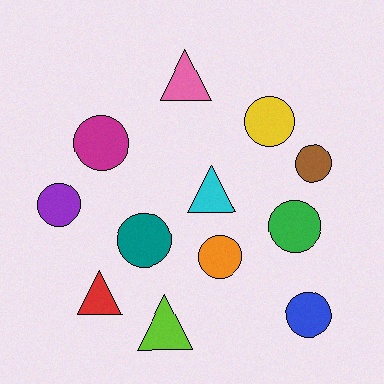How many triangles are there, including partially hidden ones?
There are 4 triangles.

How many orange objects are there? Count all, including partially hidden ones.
There is 1 orange object.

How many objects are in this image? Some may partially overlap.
There are 12 objects.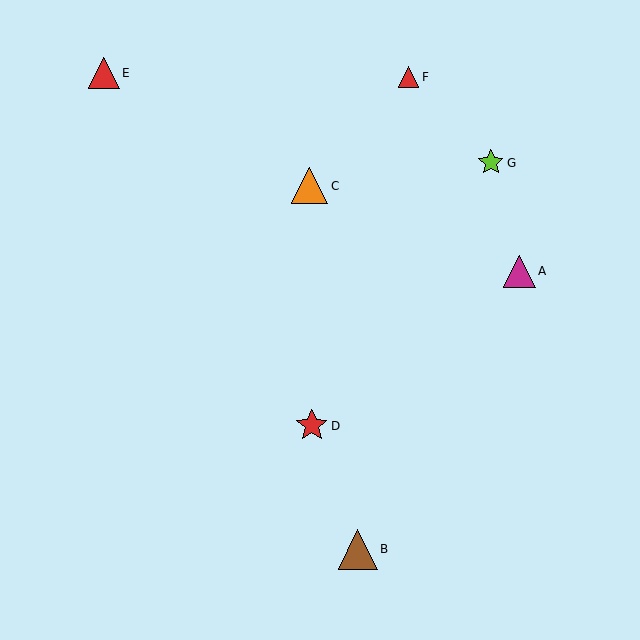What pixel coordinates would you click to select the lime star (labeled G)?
Click at (491, 163) to select the lime star G.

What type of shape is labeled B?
Shape B is a brown triangle.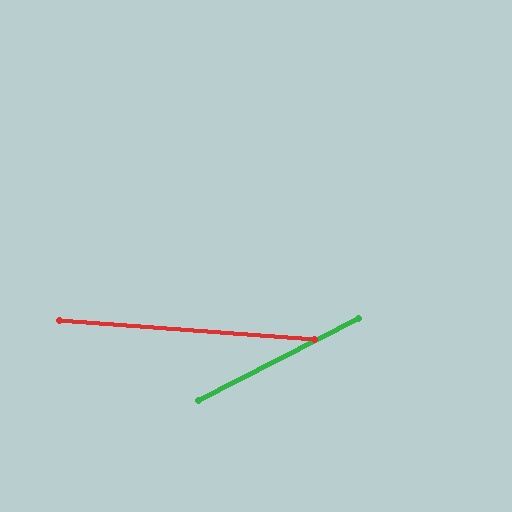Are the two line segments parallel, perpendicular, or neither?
Neither parallel nor perpendicular — they differ by about 32°.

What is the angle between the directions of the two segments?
Approximately 32 degrees.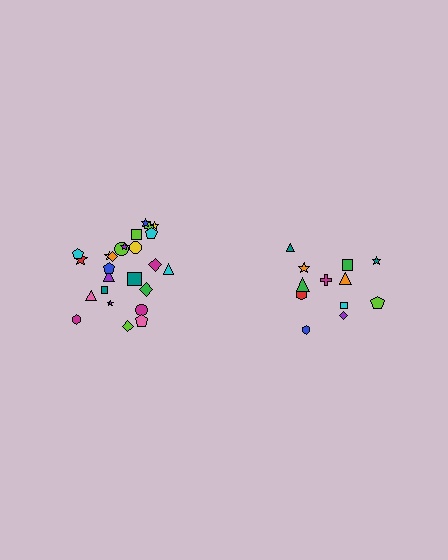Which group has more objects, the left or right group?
The left group.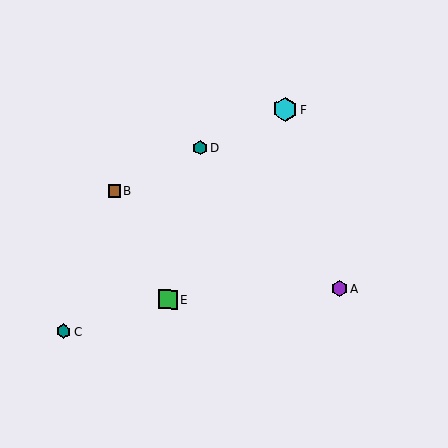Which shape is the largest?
The cyan hexagon (labeled F) is the largest.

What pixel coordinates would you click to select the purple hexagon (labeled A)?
Click at (339, 289) to select the purple hexagon A.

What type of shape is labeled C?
Shape C is a teal hexagon.